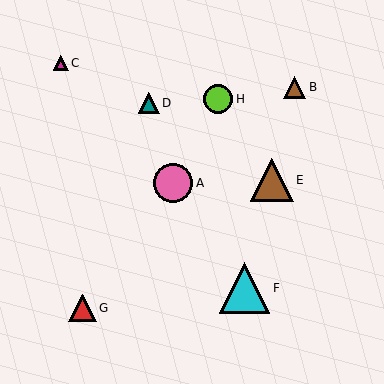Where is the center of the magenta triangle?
The center of the magenta triangle is at (61, 63).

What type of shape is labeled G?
Shape G is a red triangle.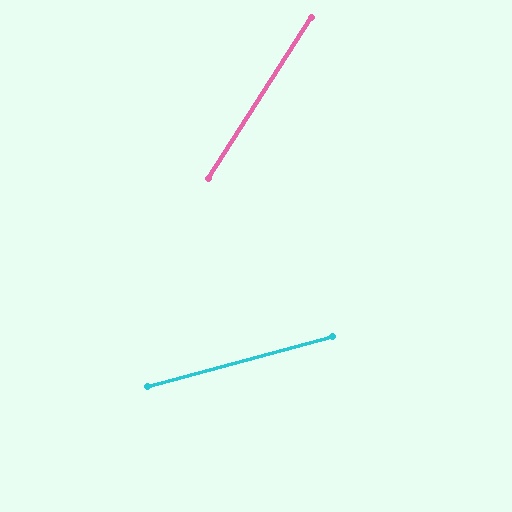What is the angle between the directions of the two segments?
Approximately 42 degrees.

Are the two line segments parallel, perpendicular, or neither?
Neither parallel nor perpendicular — they differ by about 42°.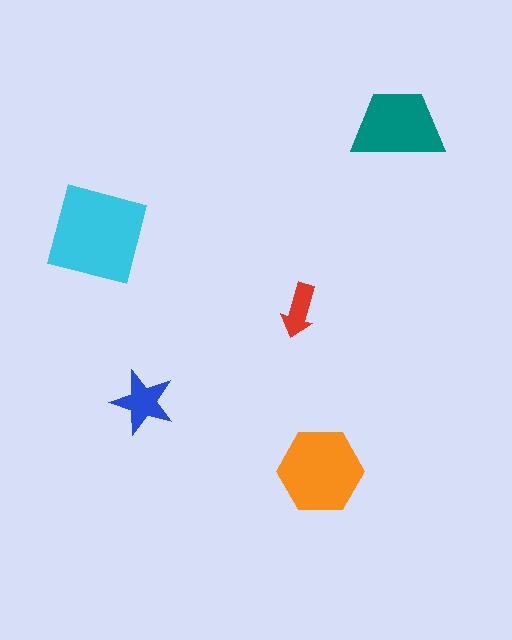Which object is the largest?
The cyan square.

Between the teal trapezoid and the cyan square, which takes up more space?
The cyan square.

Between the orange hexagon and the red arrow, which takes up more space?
The orange hexagon.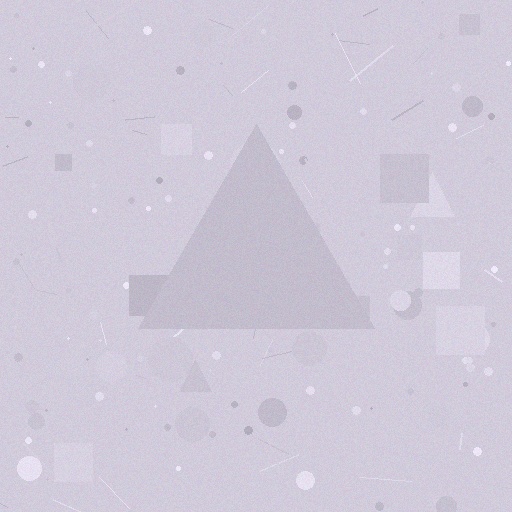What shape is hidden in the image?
A triangle is hidden in the image.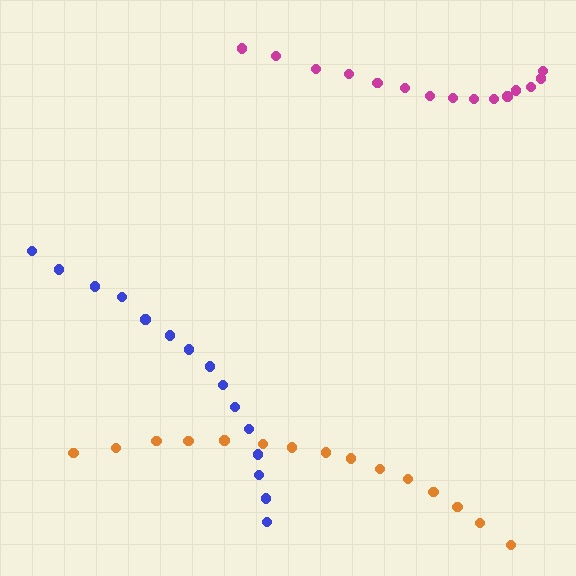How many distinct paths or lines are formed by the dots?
There are 3 distinct paths.